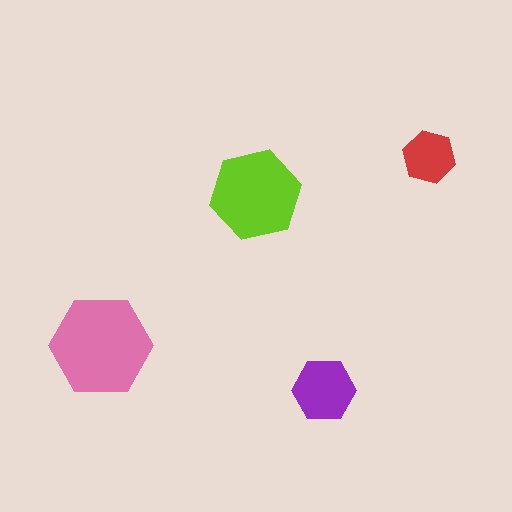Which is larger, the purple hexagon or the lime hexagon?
The lime one.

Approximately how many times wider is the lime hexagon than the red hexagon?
About 1.5 times wider.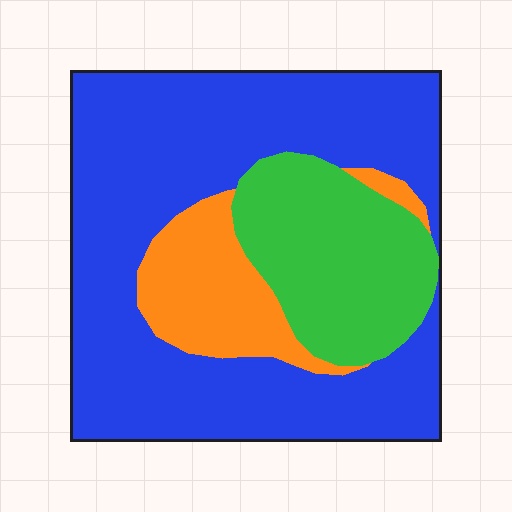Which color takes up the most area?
Blue, at roughly 65%.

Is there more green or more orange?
Green.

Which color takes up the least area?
Orange, at roughly 15%.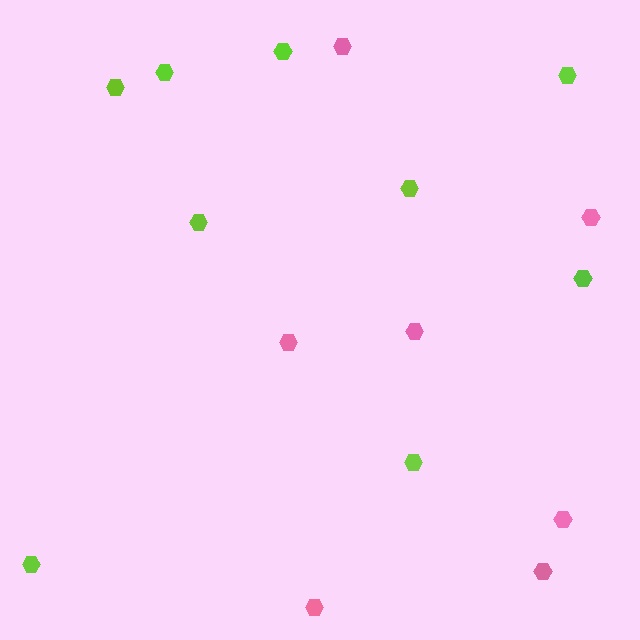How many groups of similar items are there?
There are 2 groups: one group of lime hexagons (9) and one group of pink hexagons (7).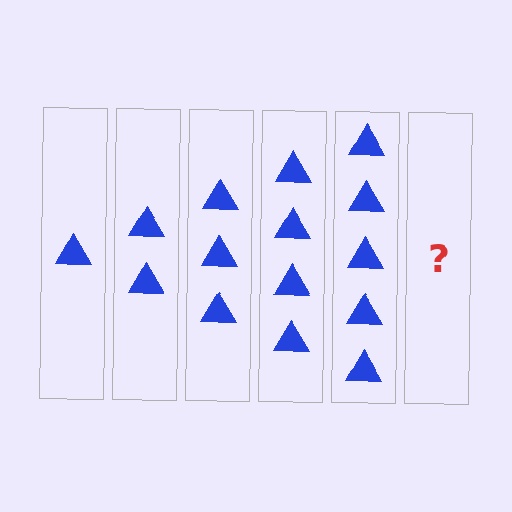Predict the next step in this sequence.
The next step is 6 triangles.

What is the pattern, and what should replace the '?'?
The pattern is that each step adds one more triangle. The '?' should be 6 triangles.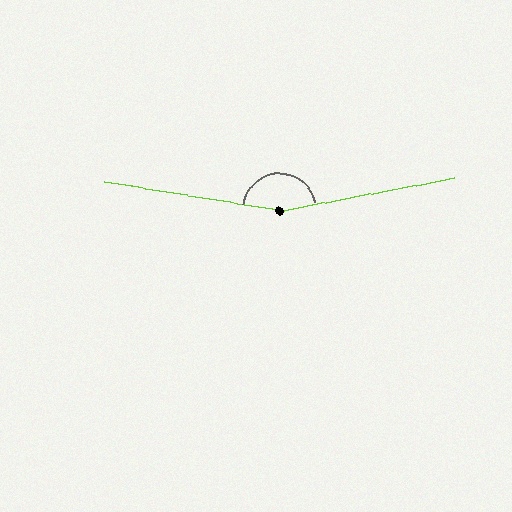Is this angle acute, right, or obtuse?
It is obtuse.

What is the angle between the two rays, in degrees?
Approximately 160 degrees.